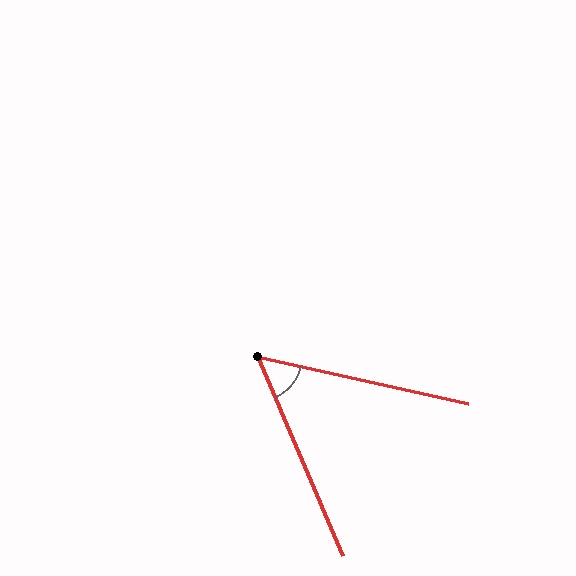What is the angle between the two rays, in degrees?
Approximately 54 degrees.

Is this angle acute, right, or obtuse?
It is acute.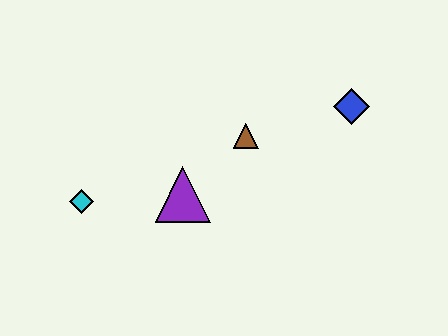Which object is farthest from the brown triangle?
The cyan diamond is farthest from the brown triangle.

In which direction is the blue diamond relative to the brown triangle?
The blue diamond is to the right of the brown triangle.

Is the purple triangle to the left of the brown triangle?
Yes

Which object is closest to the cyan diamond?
The purple triangle is closest to the cyan diamond.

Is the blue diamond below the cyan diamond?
No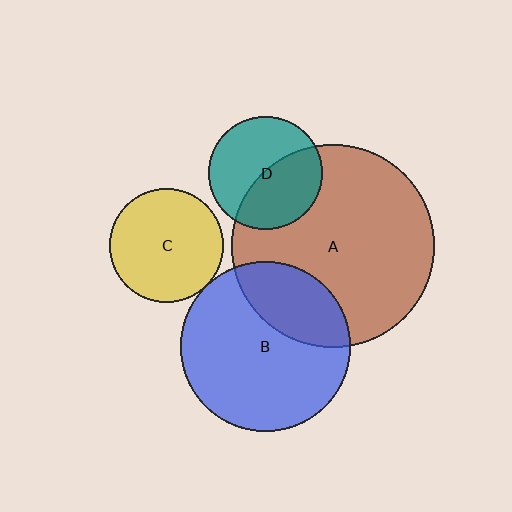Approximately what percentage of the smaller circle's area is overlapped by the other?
Approximately 30%.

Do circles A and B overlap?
Yes.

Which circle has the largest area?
Circle A (brown).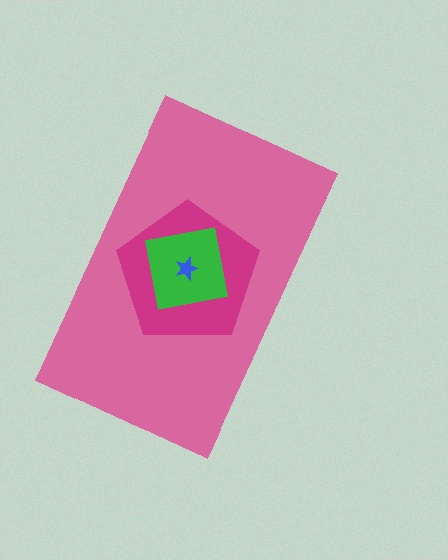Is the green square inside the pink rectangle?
Yes.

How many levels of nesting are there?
4.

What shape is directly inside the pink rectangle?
The magenta pentagon.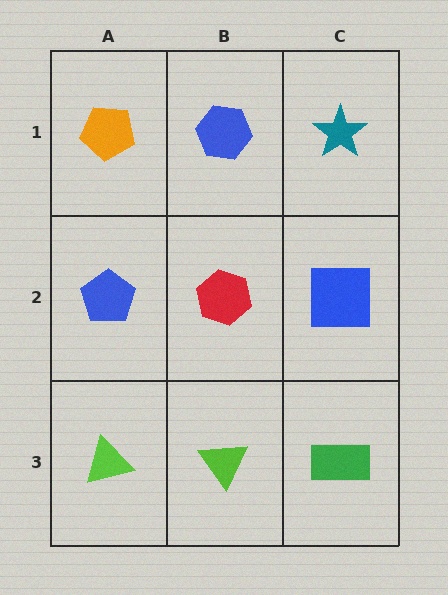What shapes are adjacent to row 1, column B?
A red hexagon (row 2, column B), an orange pentagon (row 1, column A), a teal star (row 1, column C).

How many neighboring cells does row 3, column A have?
2.